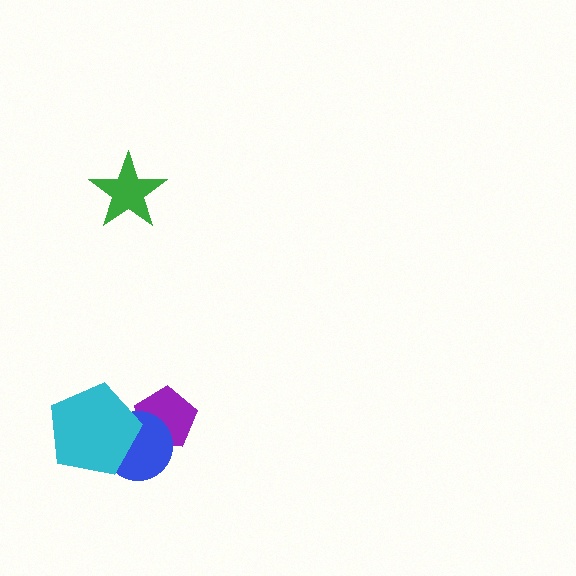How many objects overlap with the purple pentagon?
2 objects overlap with the purple pentagon.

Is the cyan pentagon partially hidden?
No, no other shape covers it.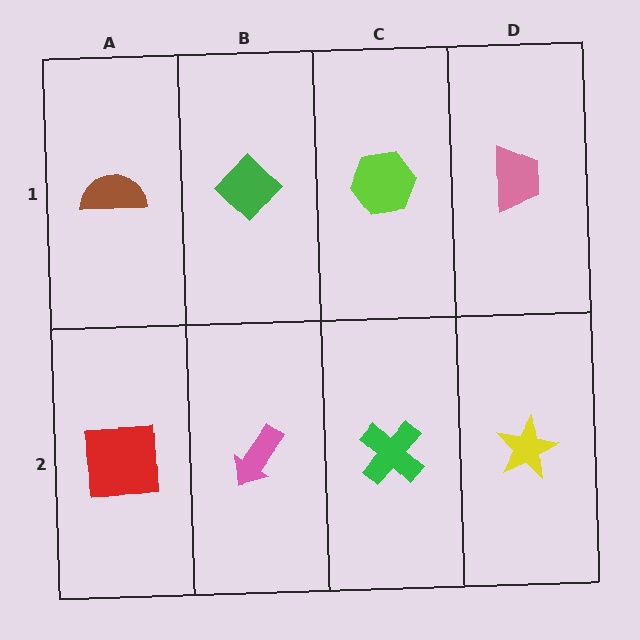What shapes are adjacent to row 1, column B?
A pink arrow (row 2, column B), a brown semicircle (row 1, column A), a lime hexagon (row 1, column C).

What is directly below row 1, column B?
A pink arrow.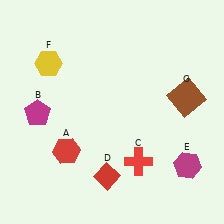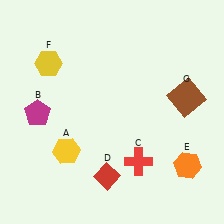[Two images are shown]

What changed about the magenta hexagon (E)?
In Image 1, E is magenta. In Image 2, it changed to orange.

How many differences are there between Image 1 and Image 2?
There are 2 differences between the two images.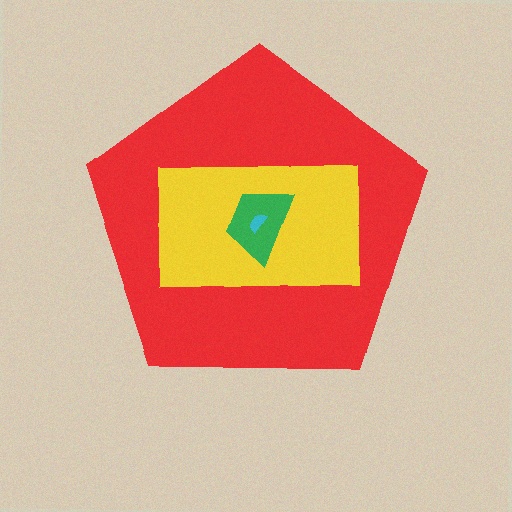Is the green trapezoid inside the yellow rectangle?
Yes.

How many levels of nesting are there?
4.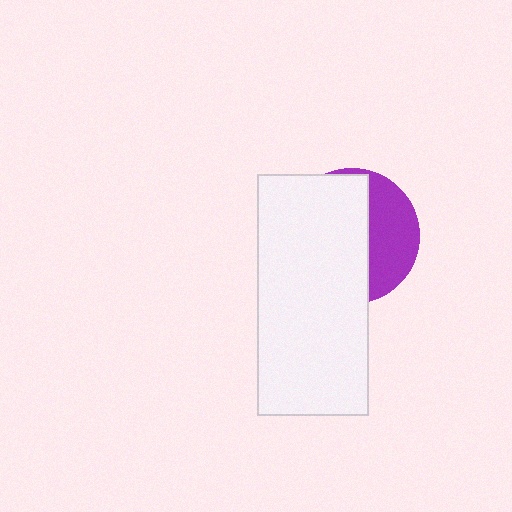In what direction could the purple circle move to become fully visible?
The purple circle could move right. That would shift it out from behind the white rectangle entirely.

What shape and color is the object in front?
The object in front is a white rectangle.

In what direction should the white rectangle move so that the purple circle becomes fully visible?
The white rectangle should move left. That is the shortest direction to clear the overlap and leave the purple circle fully visible.